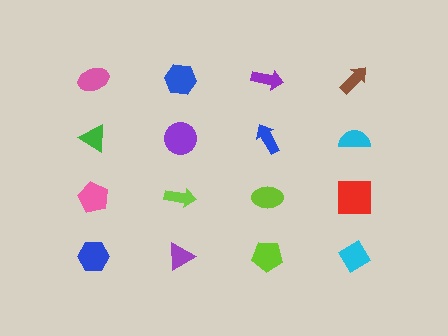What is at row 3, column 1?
A pink pentagon.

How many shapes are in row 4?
4 shapes.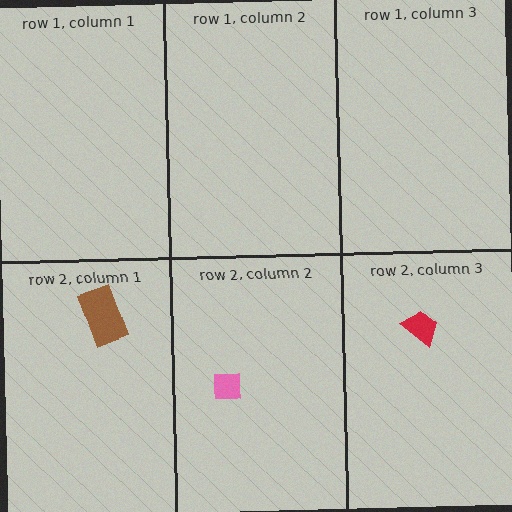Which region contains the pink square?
The row 2, column 2 region.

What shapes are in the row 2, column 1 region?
The brown rectangle.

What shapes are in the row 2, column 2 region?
The pink square.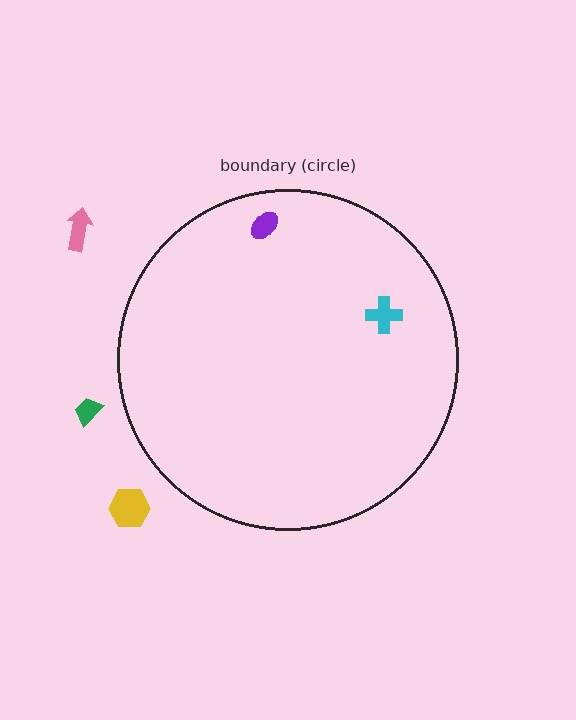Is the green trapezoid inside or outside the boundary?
Outside.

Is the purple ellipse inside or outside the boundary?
Inside.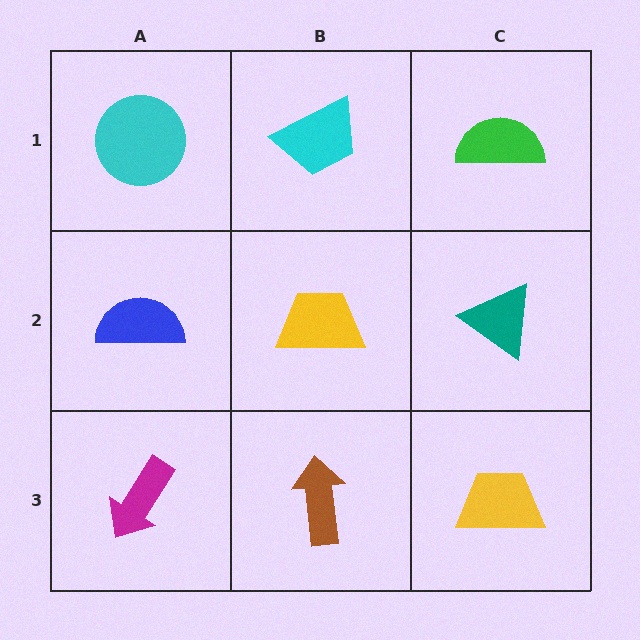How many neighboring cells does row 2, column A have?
3.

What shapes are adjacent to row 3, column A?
A blue semicircle (row 2, column A), a brown arrow (row 3, column B).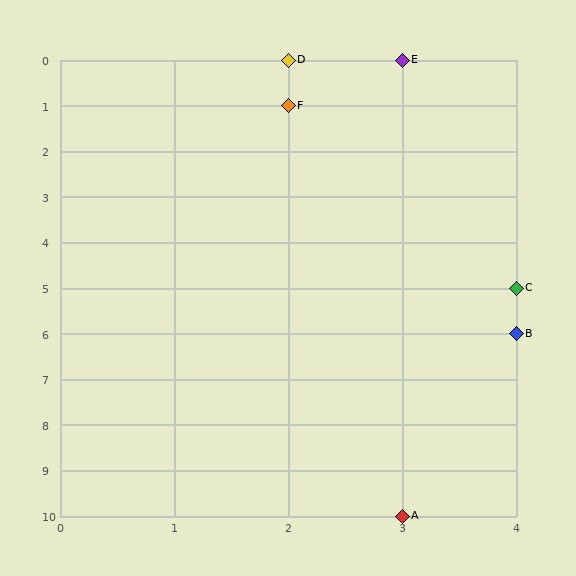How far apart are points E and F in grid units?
Points E and F are 1 column and 1 row apart (about 1.4 grid units diagonally).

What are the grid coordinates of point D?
Point D is at grid coordinates (2, 0).